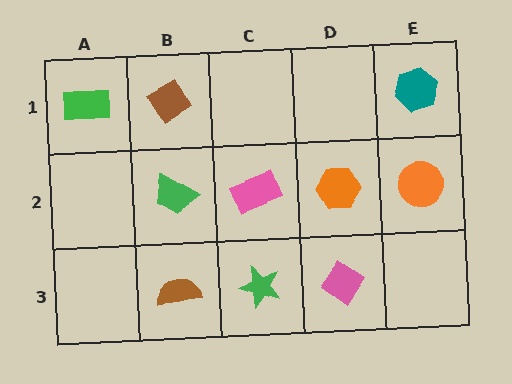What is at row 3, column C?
A green star.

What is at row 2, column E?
An orange circle.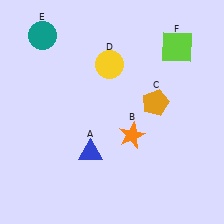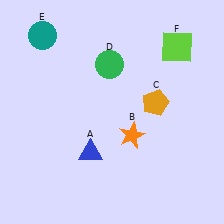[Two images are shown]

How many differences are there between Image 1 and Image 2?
There is 1 difference between the two images.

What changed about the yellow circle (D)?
In Image 1, D is yellow. In Image 2, it changed to green.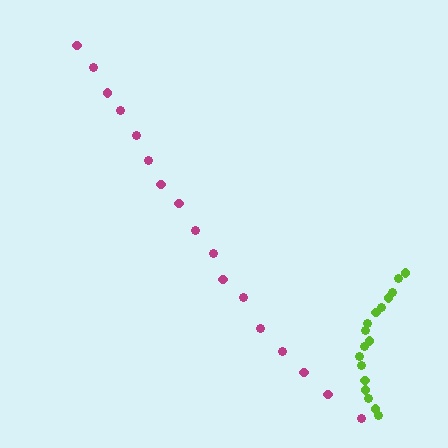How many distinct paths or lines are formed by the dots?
There are 2 distinct paths.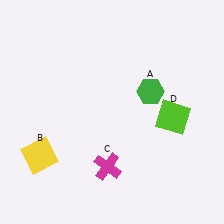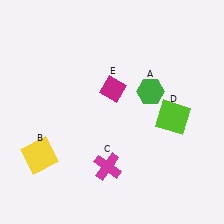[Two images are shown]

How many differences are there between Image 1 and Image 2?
There is 1 difference between the two images.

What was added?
A magenta diamond (E) was added in Image 2.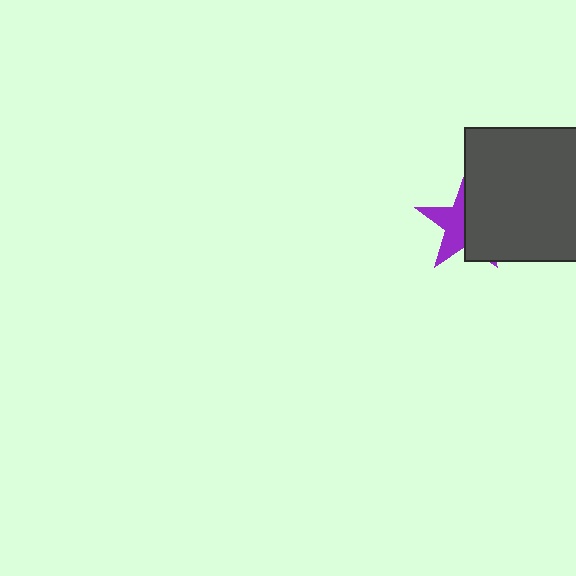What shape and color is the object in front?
The object in front is a dark gray rectangle.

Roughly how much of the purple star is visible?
About half of it is visible (roughly 45%).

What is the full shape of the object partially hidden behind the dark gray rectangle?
The partially hidden object is a purple star.